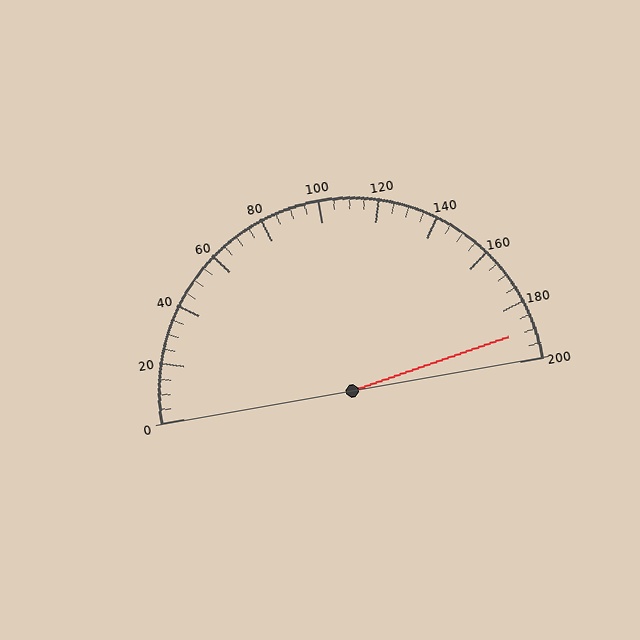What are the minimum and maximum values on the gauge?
The gauge ranges from 0 to 200.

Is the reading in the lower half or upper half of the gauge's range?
The reading is in the upper half of the range (0 to 200).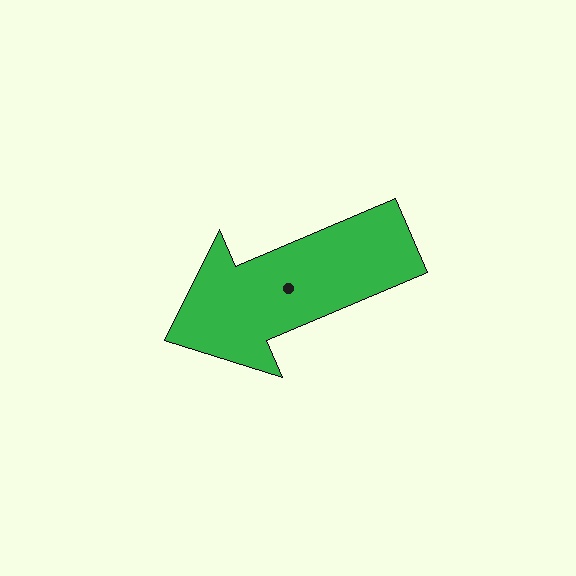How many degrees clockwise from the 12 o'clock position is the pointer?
Approximately 247 degrees.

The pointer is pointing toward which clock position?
Roughly 8 o'clock.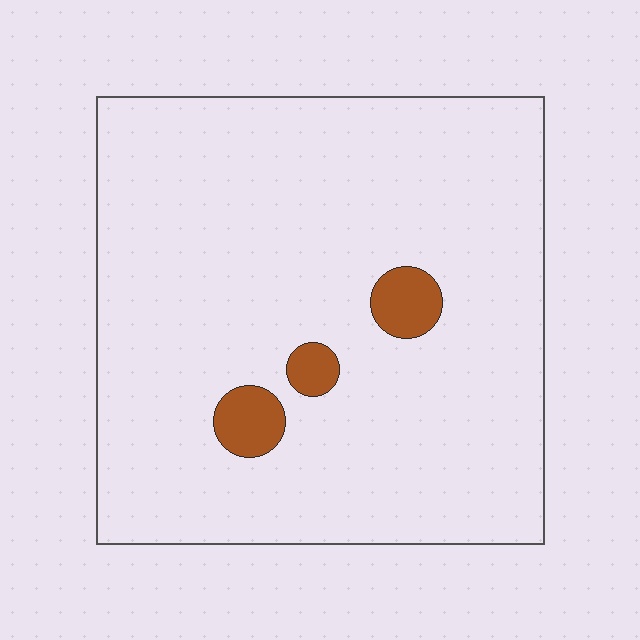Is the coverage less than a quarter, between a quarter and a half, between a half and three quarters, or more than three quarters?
Less than a quarter.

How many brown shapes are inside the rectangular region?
3.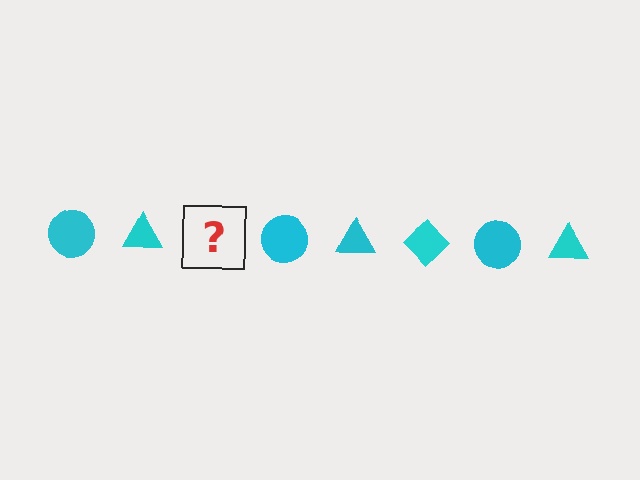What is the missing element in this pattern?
The missing element is a cyan diamond.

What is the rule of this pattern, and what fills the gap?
The rule is that the pattern cycles through circle, triangle, diamond shapes in cyan. The gap should be filled with a cyan diamond.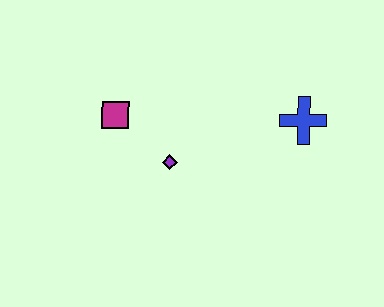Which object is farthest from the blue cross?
The magenta square is farthest from the blue cross.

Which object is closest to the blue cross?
The purple diamond is closest to the blue cross.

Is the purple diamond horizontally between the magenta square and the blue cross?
Yes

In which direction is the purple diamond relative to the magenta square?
The purple diamond is to the right of the magenta square.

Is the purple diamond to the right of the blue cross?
No